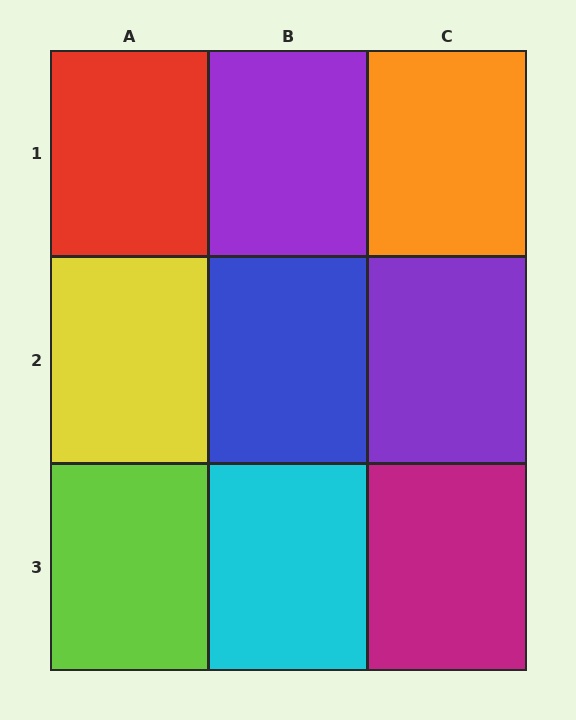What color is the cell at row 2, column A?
Yellow.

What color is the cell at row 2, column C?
Purple.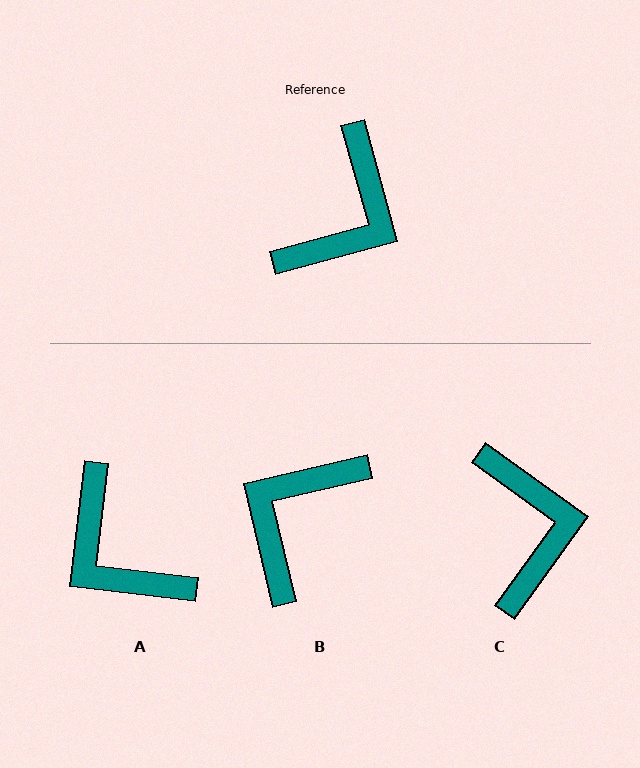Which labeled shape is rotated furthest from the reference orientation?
B, about 178 degrees away.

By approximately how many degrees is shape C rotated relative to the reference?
Approximately 39 degrees counter-clockwise.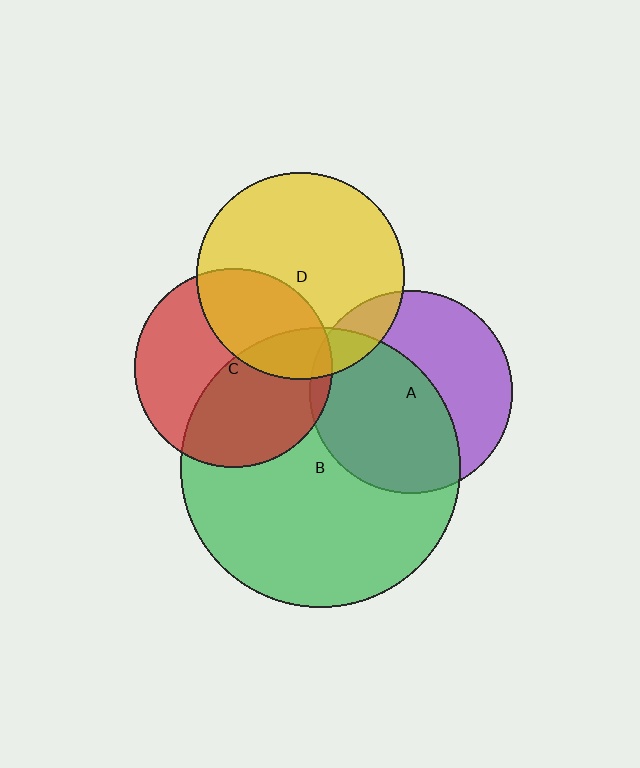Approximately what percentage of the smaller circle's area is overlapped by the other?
Approximately 55%.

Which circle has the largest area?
Circle B (green).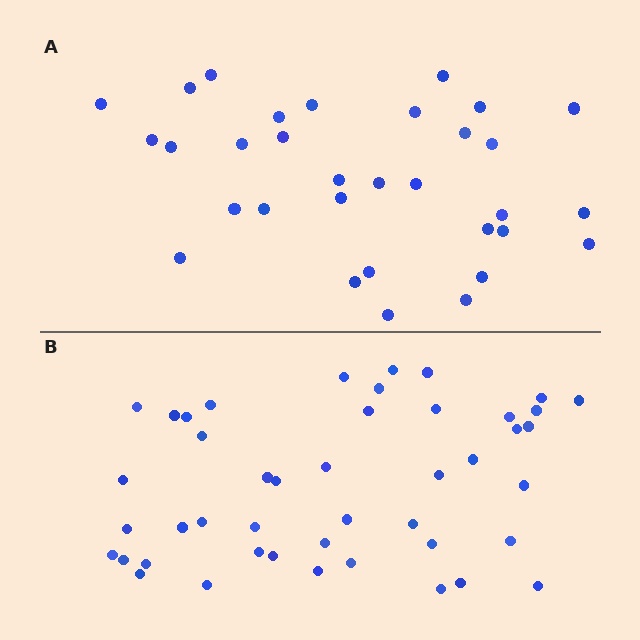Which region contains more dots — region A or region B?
Region B (the bottom region) has more dots.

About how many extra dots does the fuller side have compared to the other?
Region B has approximately 15 more dots than region A.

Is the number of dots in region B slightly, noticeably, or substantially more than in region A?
Region B has noticeably more, but not dramatically so. The ratio is roughly 1.4 to 1.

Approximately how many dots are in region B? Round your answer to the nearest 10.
About 40 dots. (The exact count is 45, which rounds to 40.)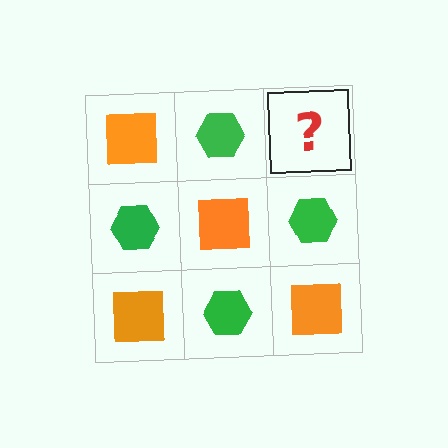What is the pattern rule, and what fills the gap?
The rule is that it alternates orange square and green hexagon in a checkerboard pattern. The gap should be filled with an orange square.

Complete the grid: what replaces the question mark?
The question mark should be replaced with an orange square.